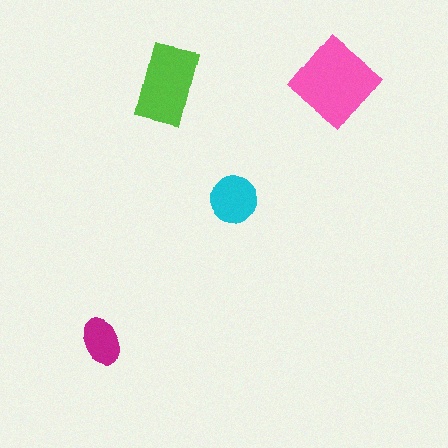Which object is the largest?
The pink diamond.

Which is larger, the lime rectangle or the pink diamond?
The pink diamond.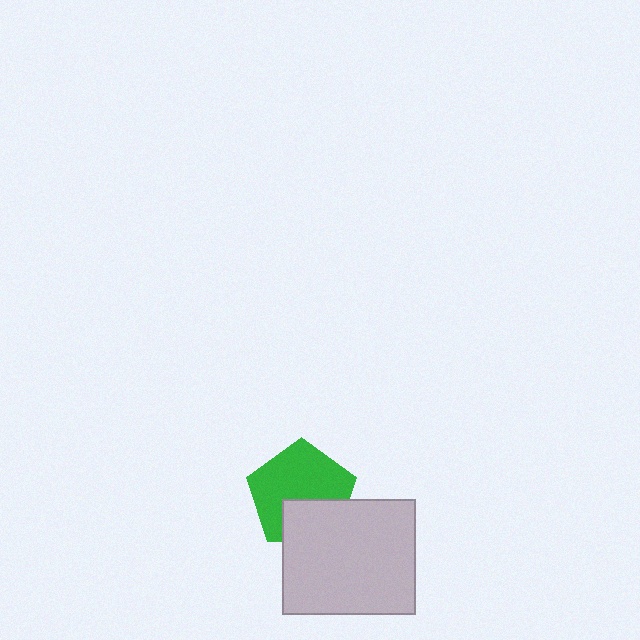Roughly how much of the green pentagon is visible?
Most of it is visible (roughly 68%).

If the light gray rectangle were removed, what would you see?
You would see the complete green pentagon.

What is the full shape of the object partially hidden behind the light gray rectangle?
The partially hidden object is a green pentagon.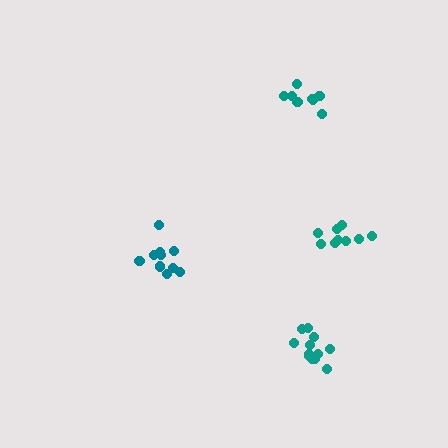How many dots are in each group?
Group 1: 12 dots, Group 2: 9 dots, Group 3: 10 dots, Group 4: 8 dots (39 total).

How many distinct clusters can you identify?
There are 4 distinct clusters.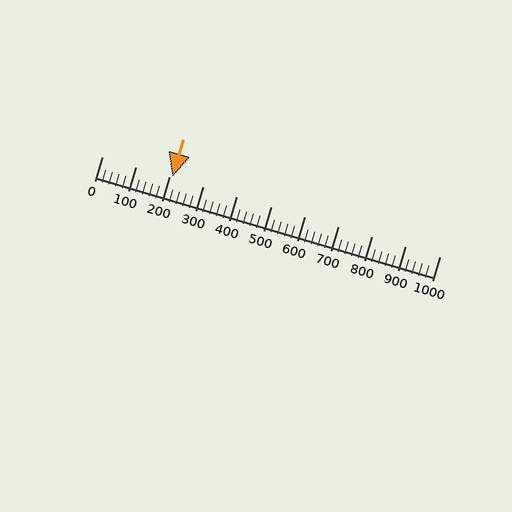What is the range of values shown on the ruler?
The ruler shows values from 0 to 1000.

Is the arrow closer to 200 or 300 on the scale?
The arrow is closer to 200.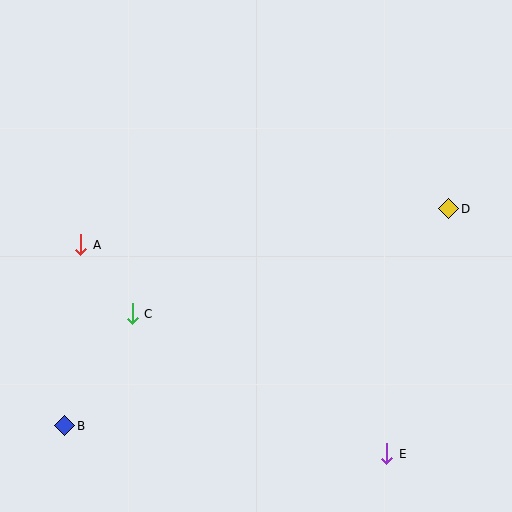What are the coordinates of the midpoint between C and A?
The midpoint between C and A is at (107, 279).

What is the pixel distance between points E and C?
The distance between E and C is 290 pixels.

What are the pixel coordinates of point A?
Point A is at (81, 245).